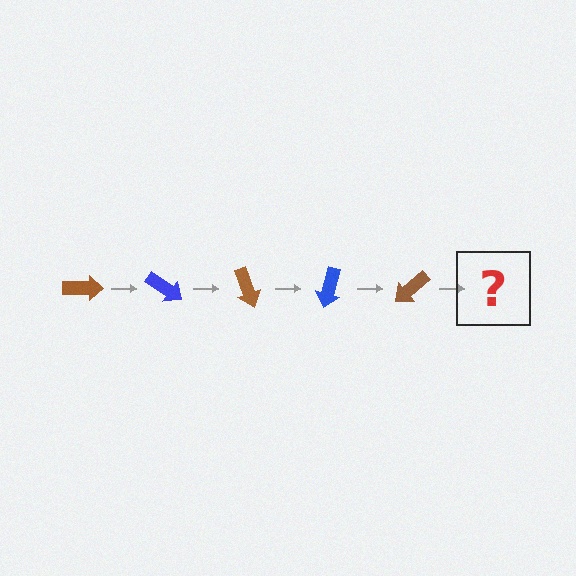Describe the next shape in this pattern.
It should be a blue arrow, rotated 175 degrees from the start.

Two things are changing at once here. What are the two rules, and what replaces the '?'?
The two rules are that it rotates 35 degrees each step and the color cycles through brown and blue. The '?' should be a blue arrow, rotated 175 degrees from the start.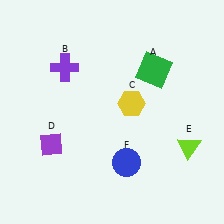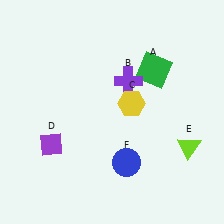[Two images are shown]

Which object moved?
The purple cross (B) moved right.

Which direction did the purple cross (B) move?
The purple cross (B) moved right.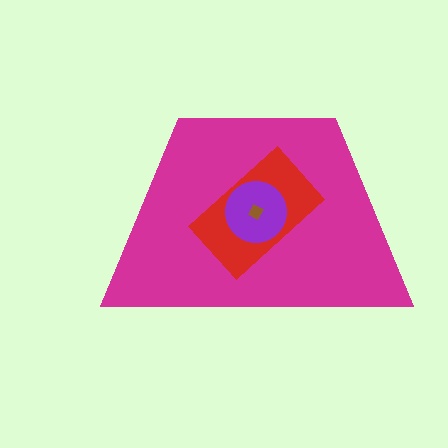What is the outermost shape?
The magenta trapezoid.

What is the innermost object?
The brown diamond.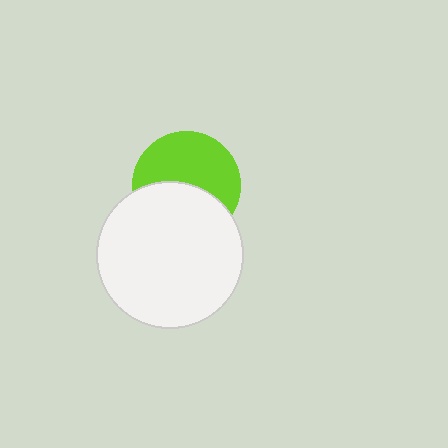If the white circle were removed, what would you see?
You would see the complete lime circle.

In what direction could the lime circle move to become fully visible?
The lime circle could move up. That would shift it out from behind the white circle entirely.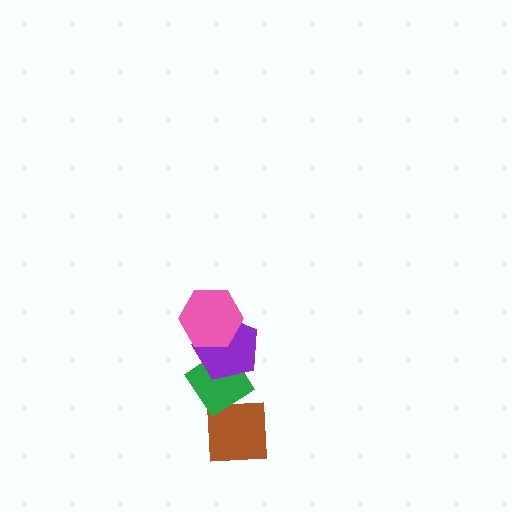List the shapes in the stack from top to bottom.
From top to bottom: the pink hexagon, the purple pentagon, the green diamond, the brown square.